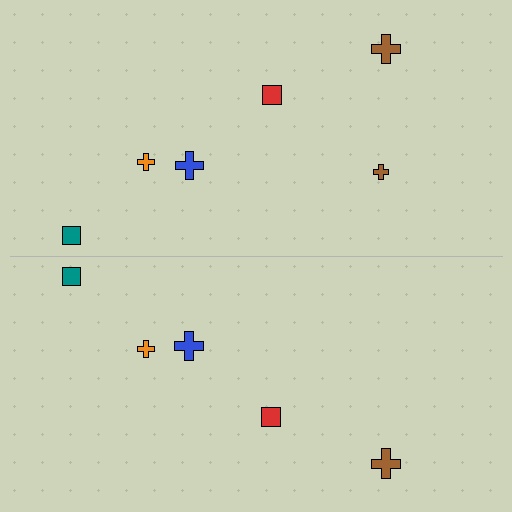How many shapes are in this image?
There are 11 shapes in this image.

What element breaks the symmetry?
A brown cross is missing from the bottom side.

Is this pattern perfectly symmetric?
No, the pattern is not perfectly symmetric. A brown cross is missing from the bottom side.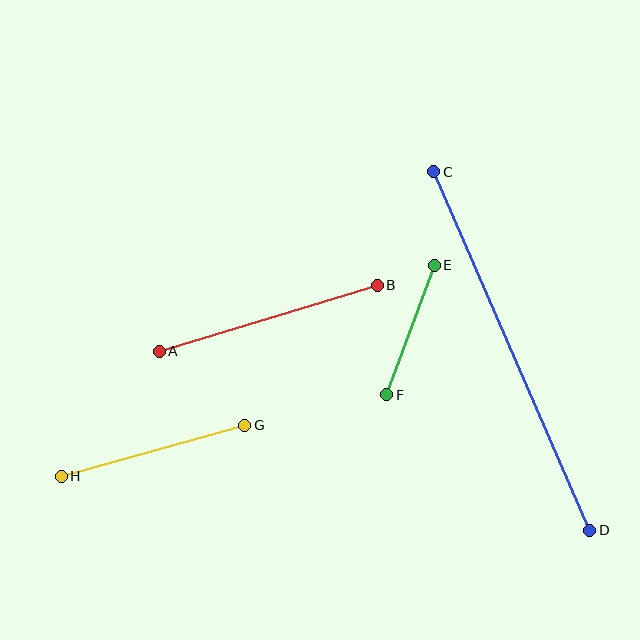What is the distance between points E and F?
The distance is approximately 138 pixels.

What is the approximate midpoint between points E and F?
The midpoint is at approximately (411, 330) pixels.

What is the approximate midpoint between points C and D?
The midpoint is at approximately (512, 351) pixels.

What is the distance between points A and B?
The distance is approximately 228 pixels.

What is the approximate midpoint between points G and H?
The midpoint is at approximately (153, 451) pixels.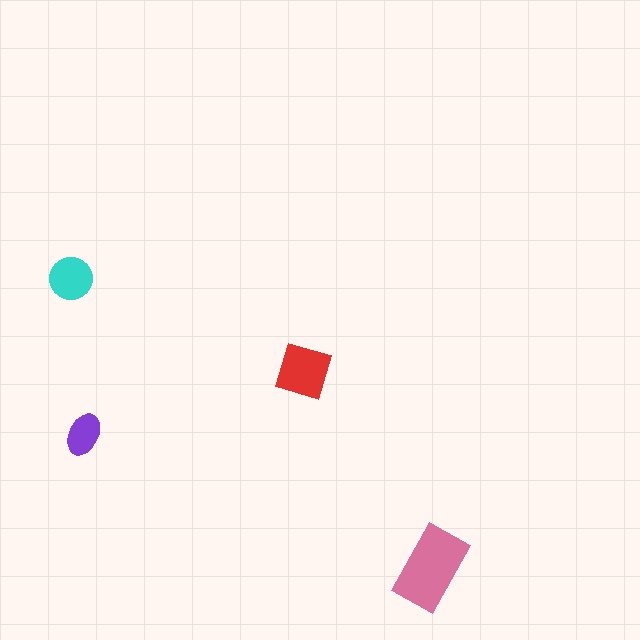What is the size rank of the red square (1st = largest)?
2nd.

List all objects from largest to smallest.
The pink rectangle, the red square, the cyan circle, the purple ellipse.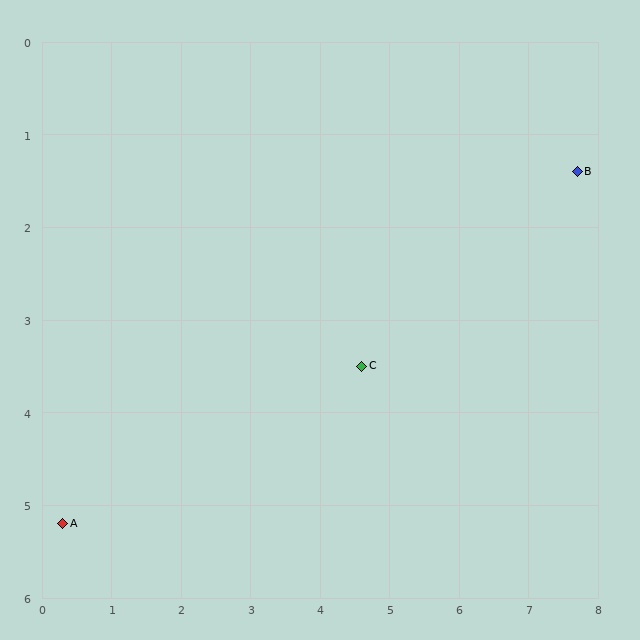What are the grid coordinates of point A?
Point A is at approximately (0.3, 5.2).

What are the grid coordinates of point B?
Point B is at approximately (7.7, 1.4).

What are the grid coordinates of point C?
Point C is at approximately (4.6, 3.5).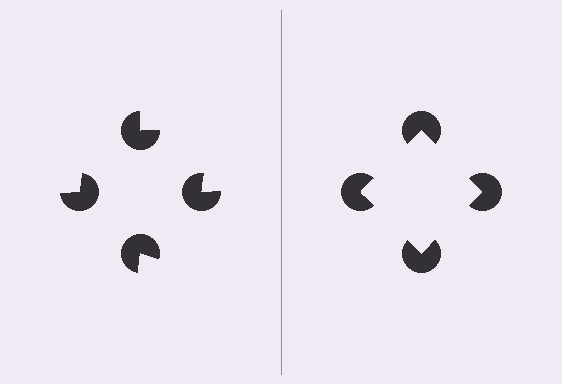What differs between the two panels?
The pac-man discs are positioned identically on both sides; only the wedge orientations differ. On the right they align to a square; on the left they are misaligned.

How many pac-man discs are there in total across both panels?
8 — 4 on each side.